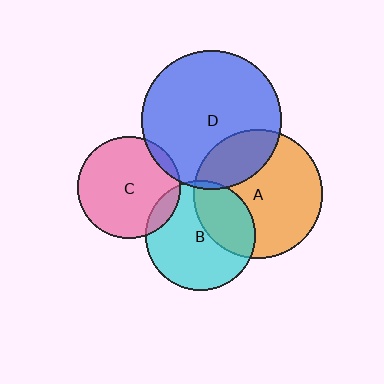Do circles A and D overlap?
Yes.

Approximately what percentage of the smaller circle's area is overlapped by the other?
Approximately 25%.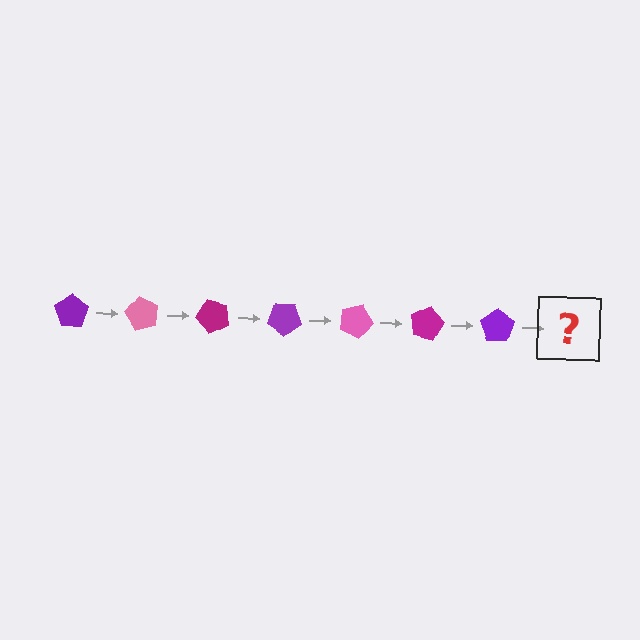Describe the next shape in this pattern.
It should be a pink pentagon, rotated 420 degrees from the start.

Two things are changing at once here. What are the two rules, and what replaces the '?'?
The two rules are that it rotates 60 degrees each step and the color cycles through purple, pink, and magenta. The '?' should be a pink pentagon, rotated 420 degrees from the start.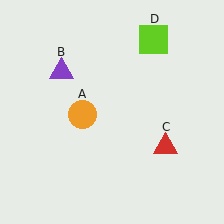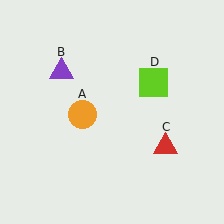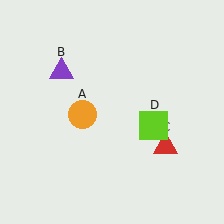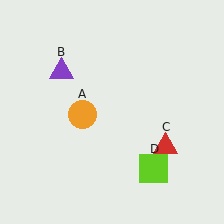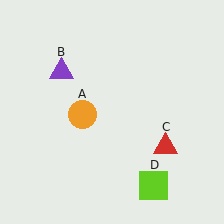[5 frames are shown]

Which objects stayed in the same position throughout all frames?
Orange circle (object A) and purple triangle (object B) and red triangle (object C) remained stationary.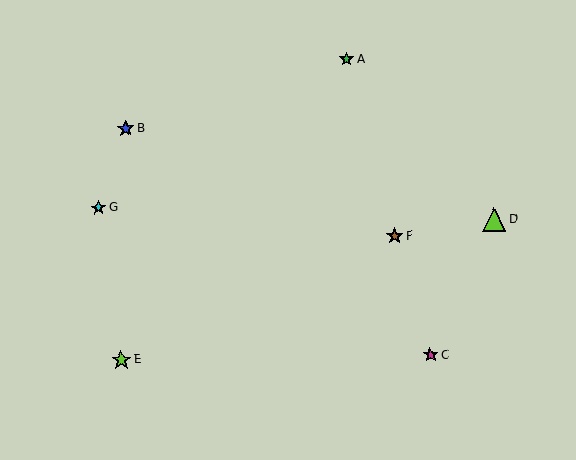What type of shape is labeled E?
Shape E is a lime star.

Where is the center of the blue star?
The center of the blue star is at (126, 129).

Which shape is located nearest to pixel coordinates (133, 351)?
The lime star (labeled E) at (121, 360) is nearest to that location.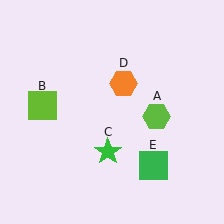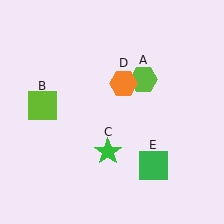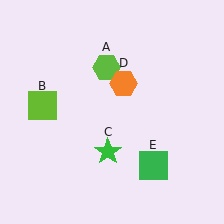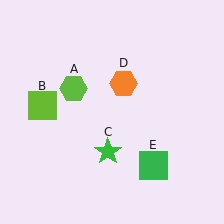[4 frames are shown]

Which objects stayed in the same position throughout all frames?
Lime square (object B) and green star (object C) and orange hexagon (object D) and green square (object E) remained stationary.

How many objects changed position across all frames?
1 object changed position: lime hexagon (object A).